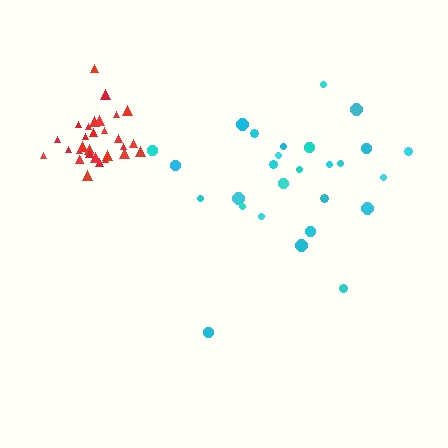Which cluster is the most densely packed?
Red.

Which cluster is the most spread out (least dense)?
Cyan.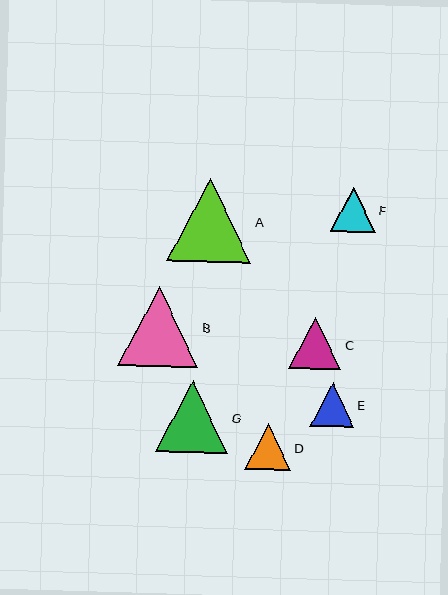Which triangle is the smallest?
Triangle E is the smallest with a size of approximately 44 pixels.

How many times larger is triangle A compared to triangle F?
Triangle A is approximately 1.9 times the size of triangle F.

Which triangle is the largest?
Triangle A is the largest with a size of approximately 84 pixels.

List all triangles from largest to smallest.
From largest to smallest: A, B, G, C, D, F, E.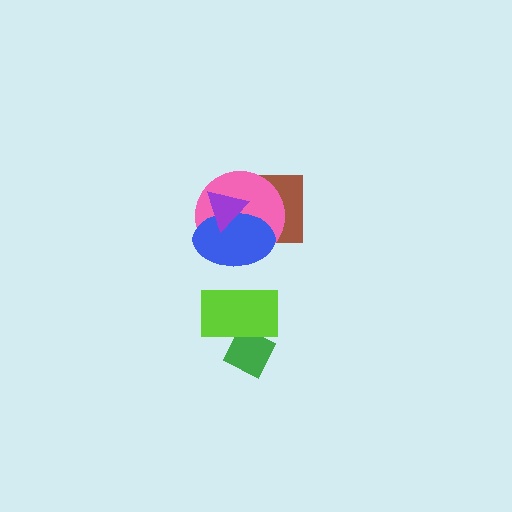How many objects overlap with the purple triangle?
3 objects overlap with the purple triangle.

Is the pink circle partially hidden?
Yes, it is partially covered by another shape.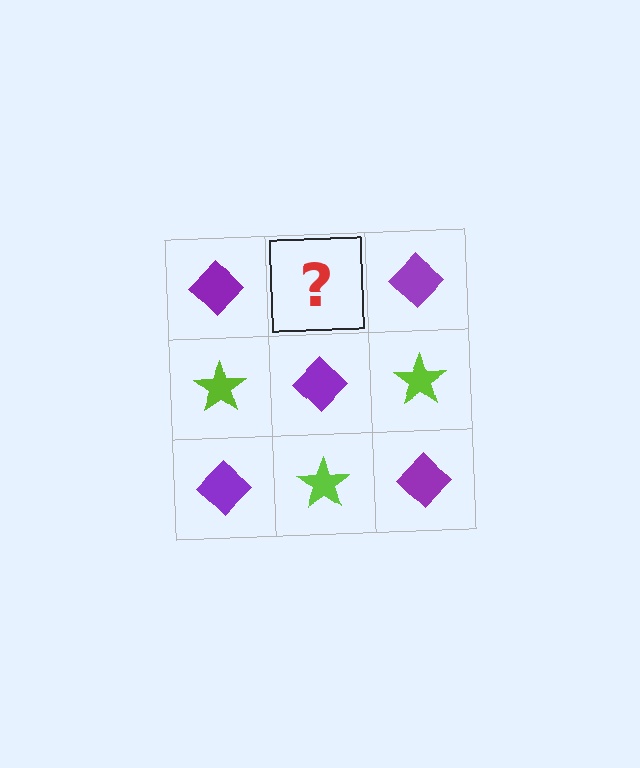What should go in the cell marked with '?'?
The missing cell should contain a lime star.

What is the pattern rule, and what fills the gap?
The rule is that it alternates purple diamond and lime star in a checkerboard pattern. The gap should be filled with a lime star.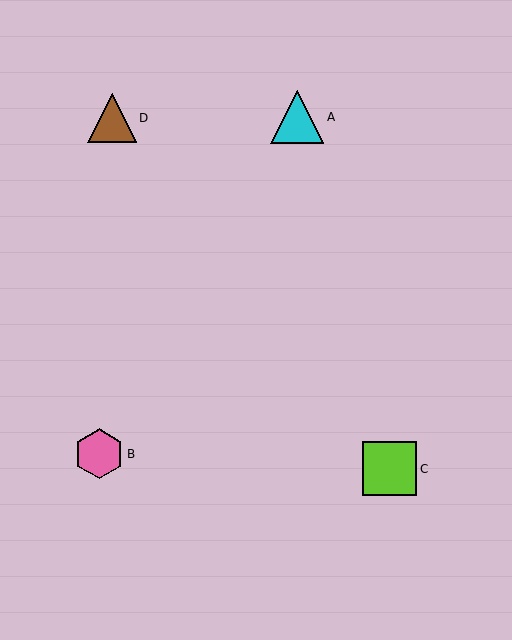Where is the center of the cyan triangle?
The center of the cyan triangle is at (297, 117).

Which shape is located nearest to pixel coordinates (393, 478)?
The lime square (labeled C) at (390, 469) is nearest to that location.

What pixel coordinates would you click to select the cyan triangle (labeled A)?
Click at (297, 117) to select the cyan triangle A.